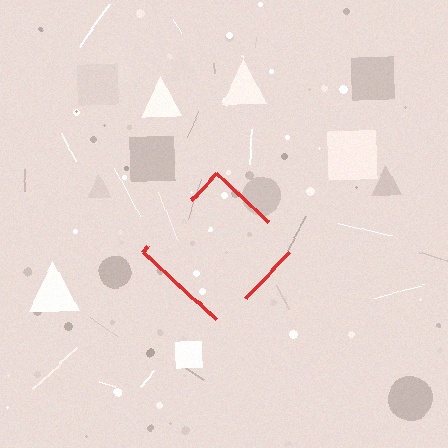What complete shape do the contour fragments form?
The contour fragments form a diamond.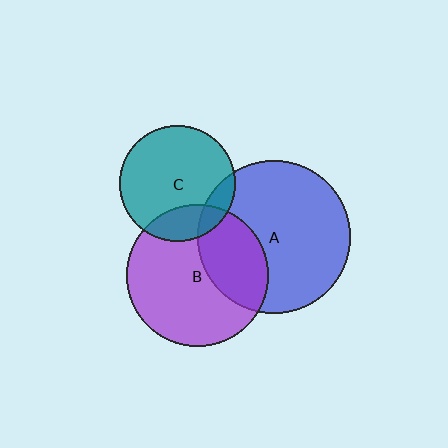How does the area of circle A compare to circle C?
Approximately 1.8 times.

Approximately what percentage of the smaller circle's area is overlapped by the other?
Approximately 35%.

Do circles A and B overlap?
Yes.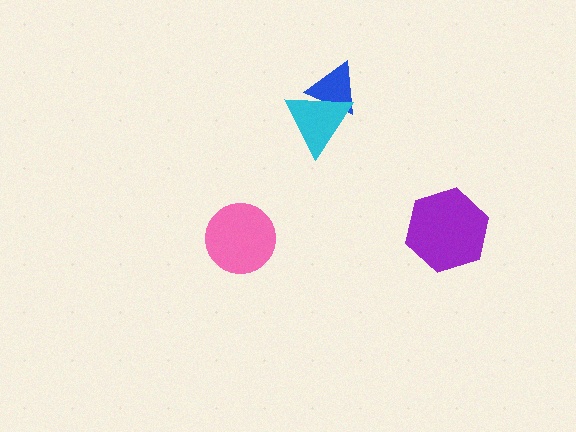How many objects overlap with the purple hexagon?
0 objects overlap with the purple hexagon.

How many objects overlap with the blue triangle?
1 object overlaps with the blue triangle.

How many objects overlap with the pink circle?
0 objects overlap with the pink circle.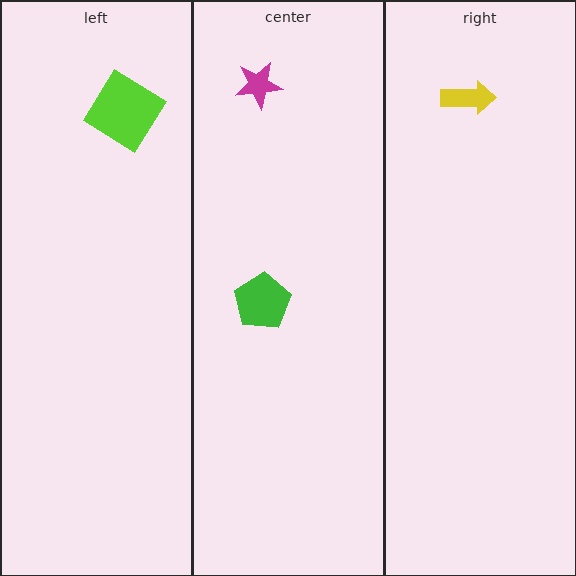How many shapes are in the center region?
2.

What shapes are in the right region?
The yellow arrow.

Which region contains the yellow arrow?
The right region.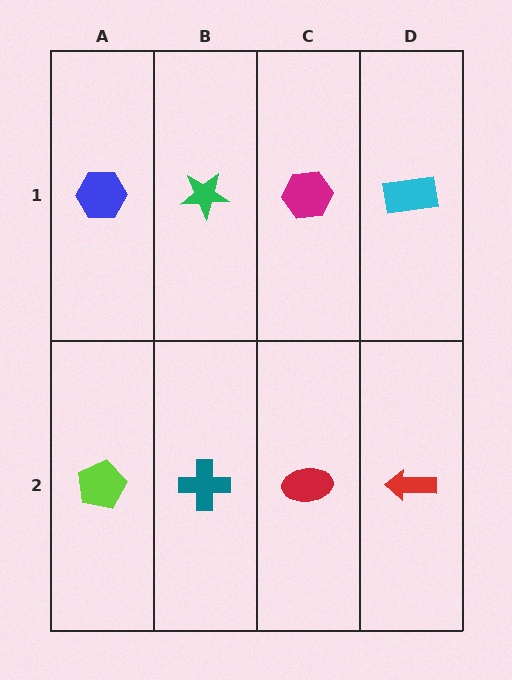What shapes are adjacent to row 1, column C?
A red ellipse (row 2, column C), a green star (row 1, column B), a cyan rectangle (row 1, column D).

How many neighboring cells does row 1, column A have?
2.